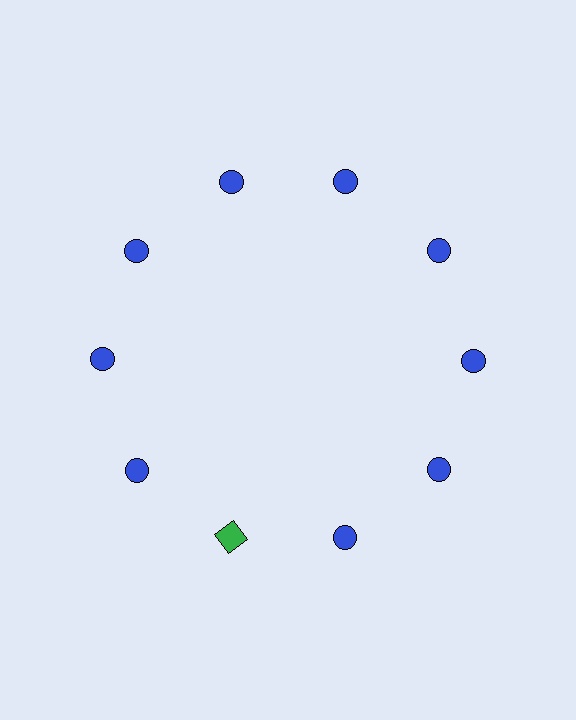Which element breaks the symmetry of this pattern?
The green square at roughly the 7 o'clock position breaks the symmetry. All other shapes are blue circles.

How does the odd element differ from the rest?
It differs in both color (green instead of blue) and shape (square instead of circle).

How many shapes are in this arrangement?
There are 10 shapes arranged in a ring pattern.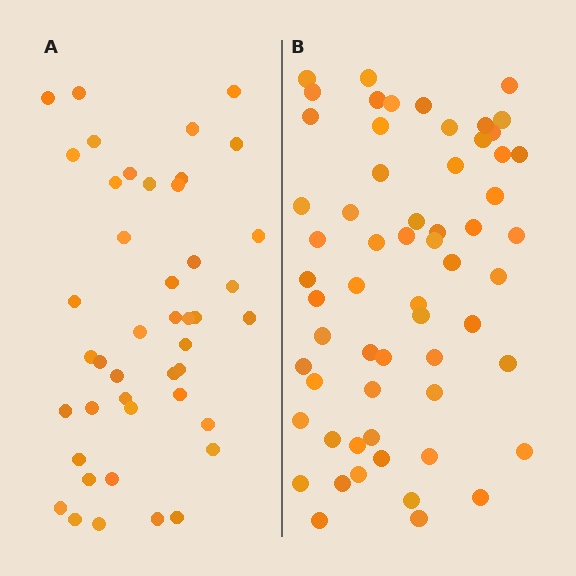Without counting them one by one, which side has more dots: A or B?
Region B (the right region) has more dots.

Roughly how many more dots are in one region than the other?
Region B has approximately 15 more dots than region A.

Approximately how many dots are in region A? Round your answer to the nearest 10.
About 40 dots. (The exact count is 44, which rounds to 40.)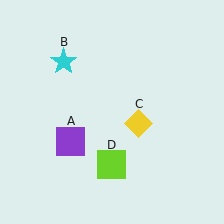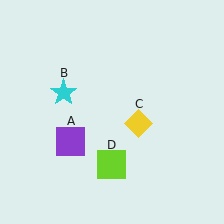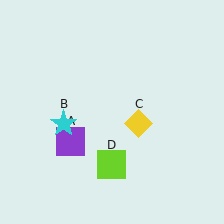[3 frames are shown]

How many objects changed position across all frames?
1 object changed position: cyan star (object B).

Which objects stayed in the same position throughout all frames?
Purple square (object A) and yellow diamond (object C) and lime square (object D) remained stationary.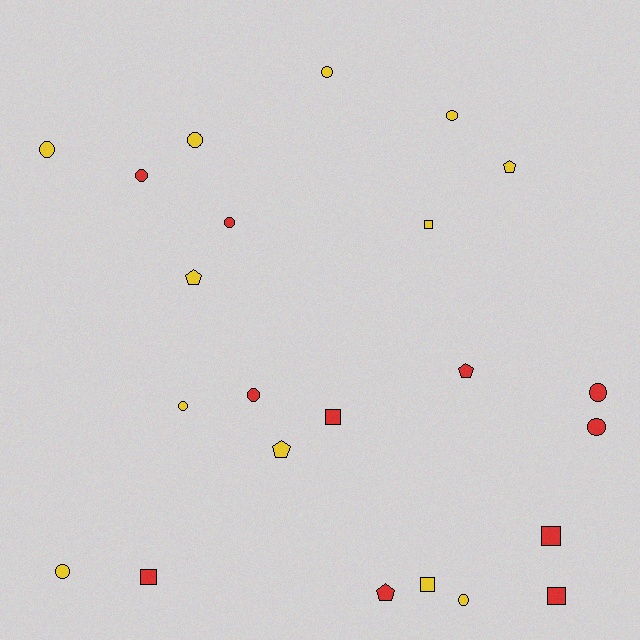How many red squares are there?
There are 4 red squares.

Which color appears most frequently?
Yellow, with 12 objects.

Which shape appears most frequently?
Circle, with 12 objects.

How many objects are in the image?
There are 23 objects.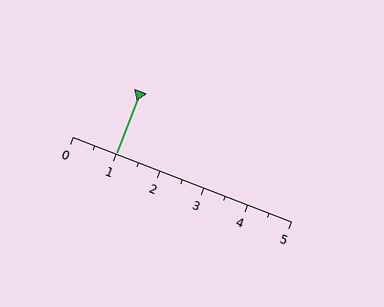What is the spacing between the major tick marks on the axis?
The major ticks are spaced 1 apart.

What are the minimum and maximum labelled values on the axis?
The axis runs from 0 to 5.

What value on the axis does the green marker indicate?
The marker indicates approximately 1.